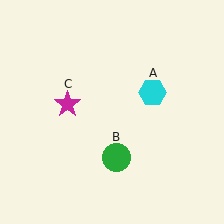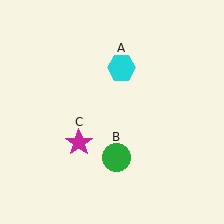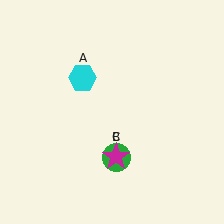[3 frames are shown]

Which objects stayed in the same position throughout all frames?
Green circle (object B) remained stationary.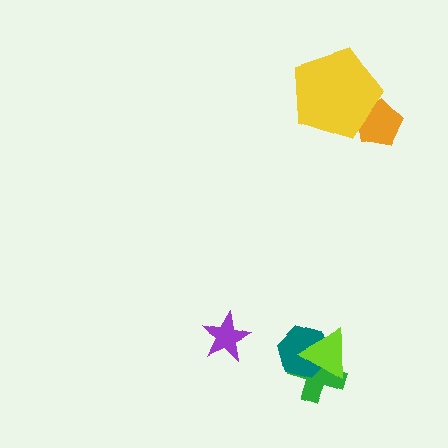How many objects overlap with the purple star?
0 objects overlap with the purple star.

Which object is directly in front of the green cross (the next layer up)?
The teal hexagon is directly in front of the green cross.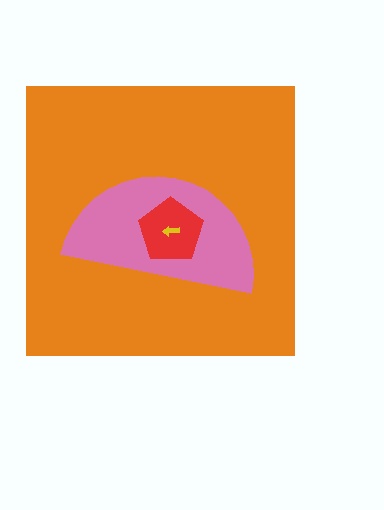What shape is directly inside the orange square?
The pink semicircle.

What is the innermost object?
The yellow arrow.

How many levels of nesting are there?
4.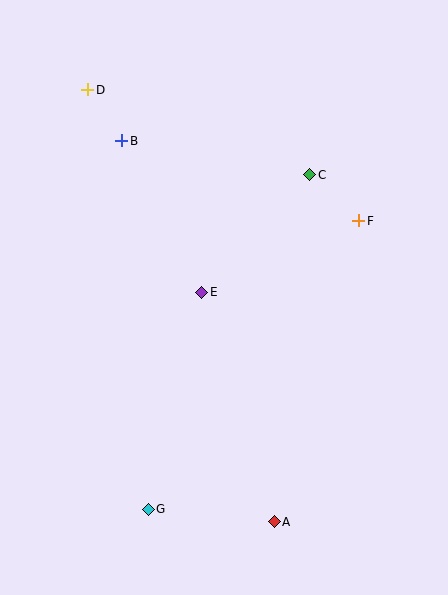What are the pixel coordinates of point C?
Point C is at (310, 175).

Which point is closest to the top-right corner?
Point C is closest to the top-right corner.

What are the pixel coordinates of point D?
Point D is at (88, 90).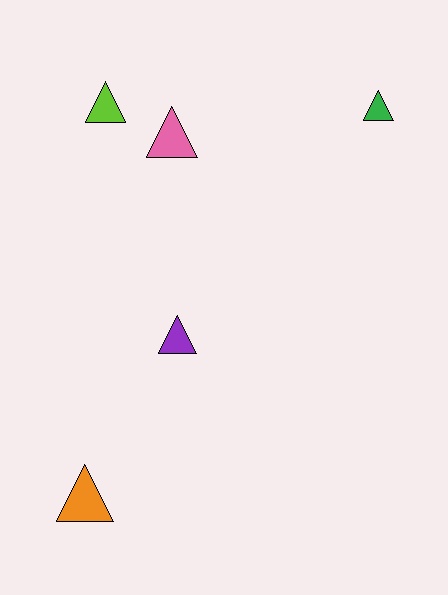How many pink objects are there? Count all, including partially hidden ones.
There is 1 pink object.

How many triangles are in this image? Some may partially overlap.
There are 5 triangles.